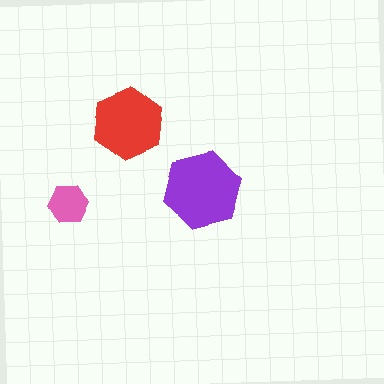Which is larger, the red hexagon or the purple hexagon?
The purple one.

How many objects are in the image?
There are 3 objects in the image.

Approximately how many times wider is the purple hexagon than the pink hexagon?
About 2 times wider.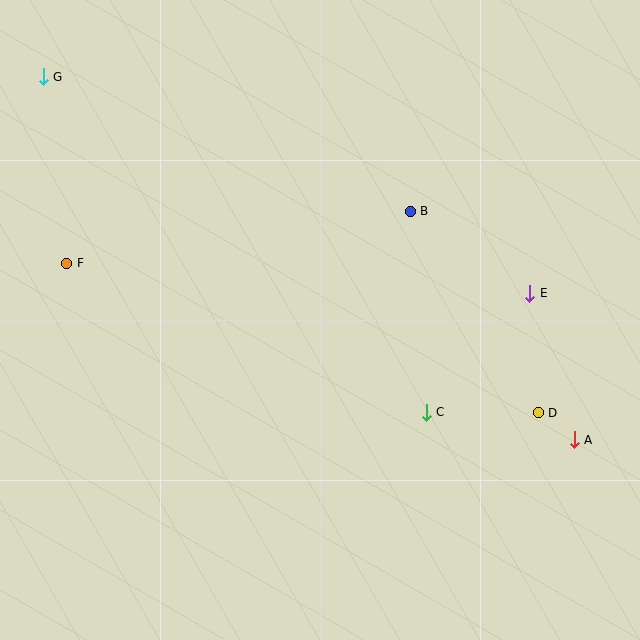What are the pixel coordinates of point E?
Point E is at (530, 293).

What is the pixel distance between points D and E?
The distance between D and E is 120 pixels.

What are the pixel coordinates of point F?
Point F is at (67, 263).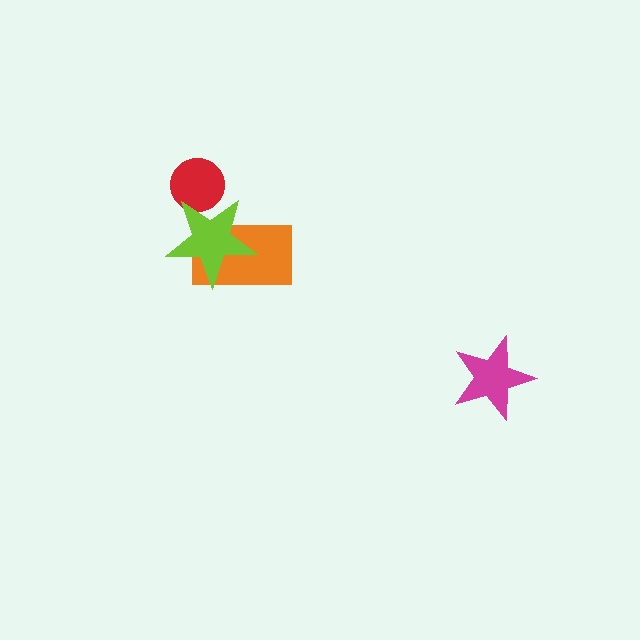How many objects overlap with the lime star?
2 objects overlap with the lime star.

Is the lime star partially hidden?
No, no other shape covers it.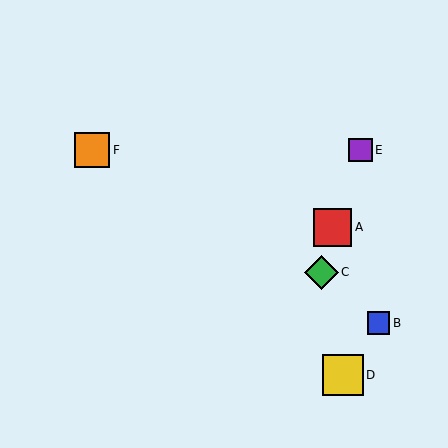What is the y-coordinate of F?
Object F is at y≈150.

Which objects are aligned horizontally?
Objects E, F are aligned horizontally.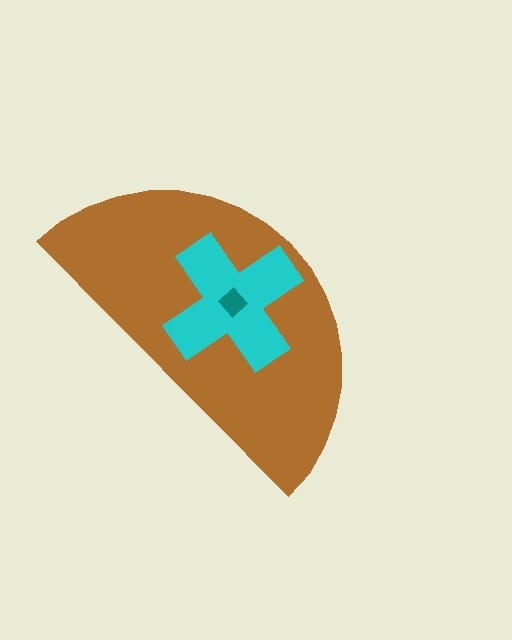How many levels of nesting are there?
3.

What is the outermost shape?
The brown semicircle.